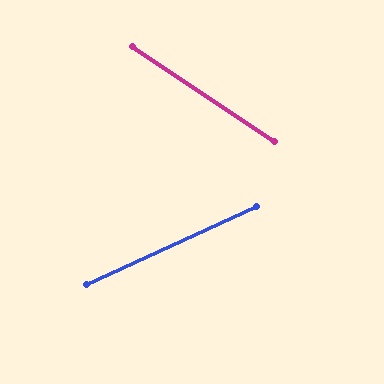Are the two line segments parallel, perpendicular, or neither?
Neither parallel nor perpendicular — they differ by about 59°.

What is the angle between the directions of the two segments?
Approximately 59 degrees.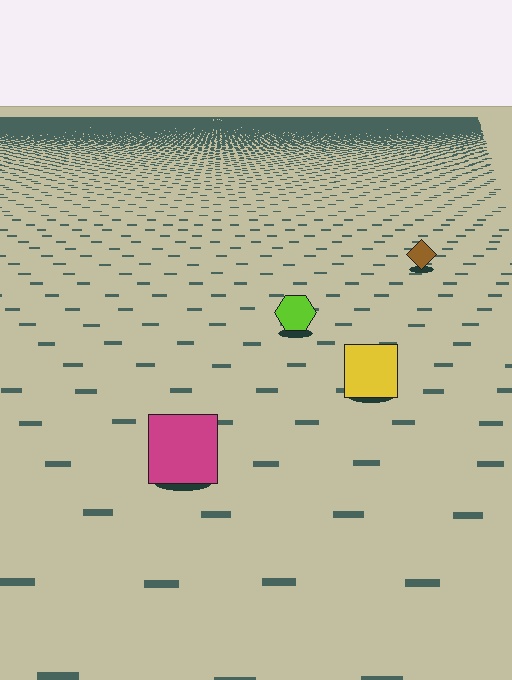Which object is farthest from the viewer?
The brown diamond is farthest from the viewer. It appears smaller and the ground texture around it is denser.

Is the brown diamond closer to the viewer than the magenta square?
No. The magenta square is closer — you can tell from the texture gradient: the ground texture is coarser near it.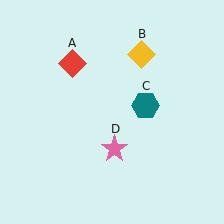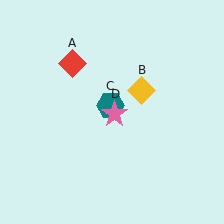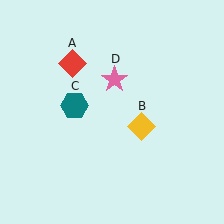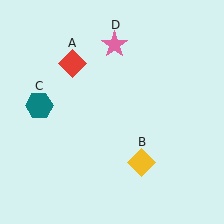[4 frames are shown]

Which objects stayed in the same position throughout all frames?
Red diamond (object A) remained stationary.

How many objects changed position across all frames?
3 objects changed position: yellow diamond (object B), teal hexagon (object C), pink star (object D).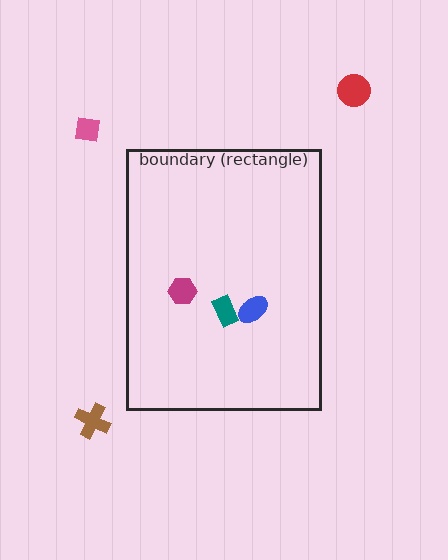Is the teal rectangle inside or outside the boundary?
Inside.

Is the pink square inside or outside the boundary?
Outside.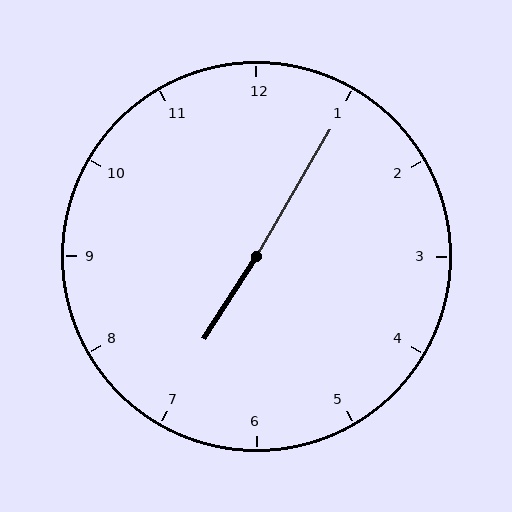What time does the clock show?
7:05.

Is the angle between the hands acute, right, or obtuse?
It is obtuse.